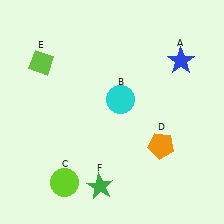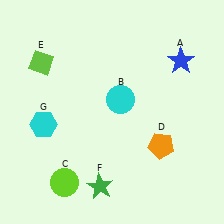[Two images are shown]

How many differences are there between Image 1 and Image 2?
There is 1 difference between the two images.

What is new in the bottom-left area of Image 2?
A cyan hexagon (G) was added in the bottom-left area of Image 2.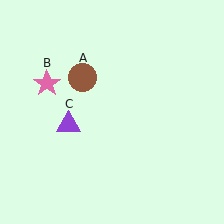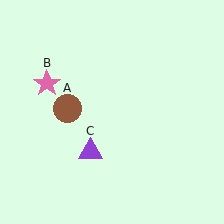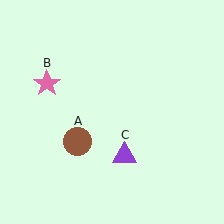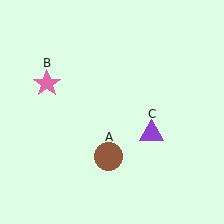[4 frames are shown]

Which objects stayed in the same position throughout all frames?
Pink star (object B) remained stationary.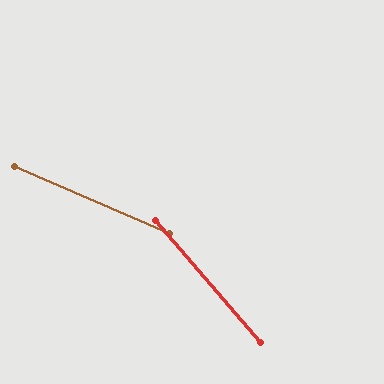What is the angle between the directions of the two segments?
Approximately 26 degrees.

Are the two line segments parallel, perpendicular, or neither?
Neither parallel nor perpendicular — they differ by about 26°.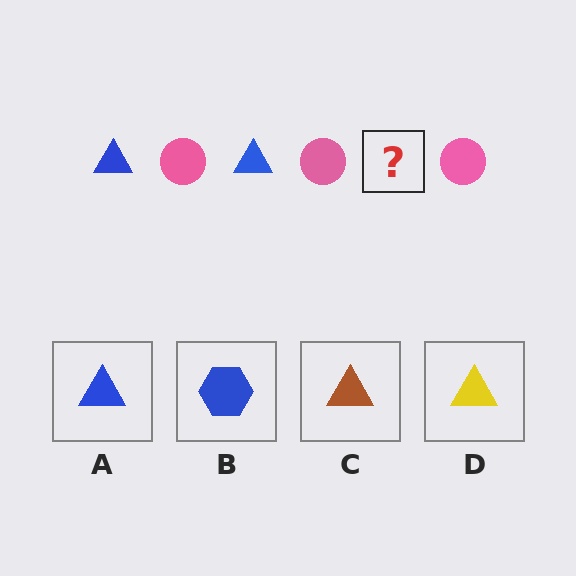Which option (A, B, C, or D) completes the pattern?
A.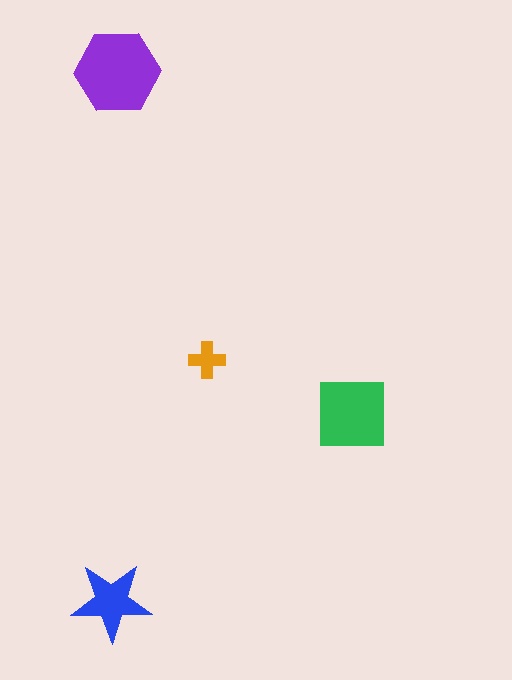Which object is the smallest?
The orange cross.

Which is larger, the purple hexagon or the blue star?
The purple hexagon.